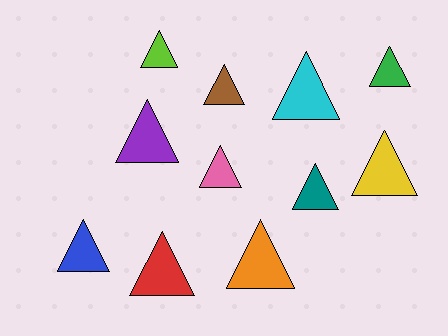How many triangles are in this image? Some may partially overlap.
There are 11 triangles.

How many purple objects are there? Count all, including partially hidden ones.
There is 1 purple object.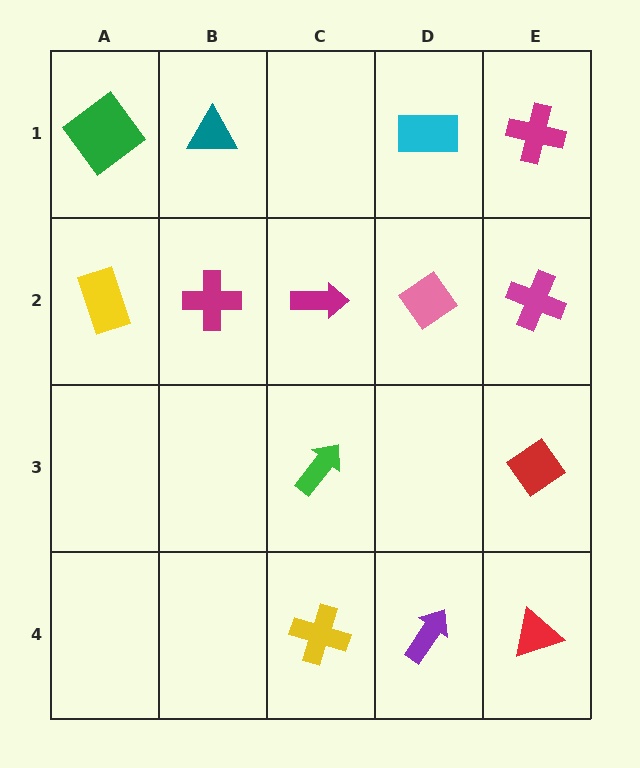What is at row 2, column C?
A magenta arrow.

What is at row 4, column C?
A yellow cross.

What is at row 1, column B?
A teal triangle.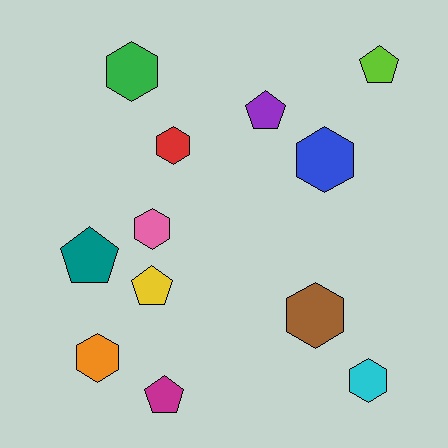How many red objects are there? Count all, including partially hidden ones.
There is 1 red object.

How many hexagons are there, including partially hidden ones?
There are 7 hexagons.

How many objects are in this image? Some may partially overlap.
There are 12 objects.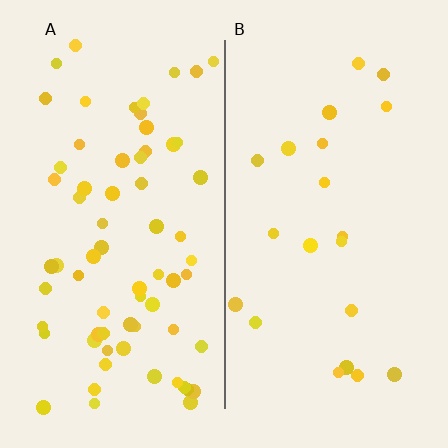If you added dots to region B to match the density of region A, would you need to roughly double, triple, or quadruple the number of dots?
Approximately triple.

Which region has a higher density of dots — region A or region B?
A (the left).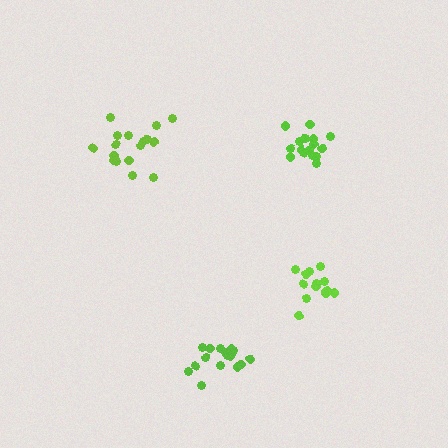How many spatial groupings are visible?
There are 4 spatial groupings.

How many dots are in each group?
Group 1: 16 dots, Group 2: 16 dots, Group 3: 14 dots, Group 4: 18 dots (64 total).